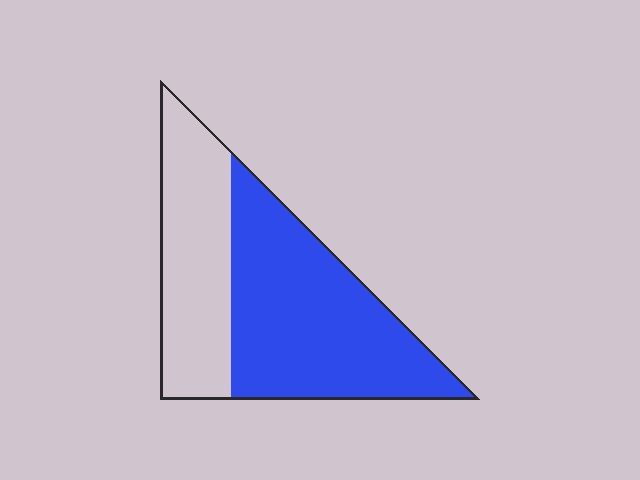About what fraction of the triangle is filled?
About three fifths (3/5).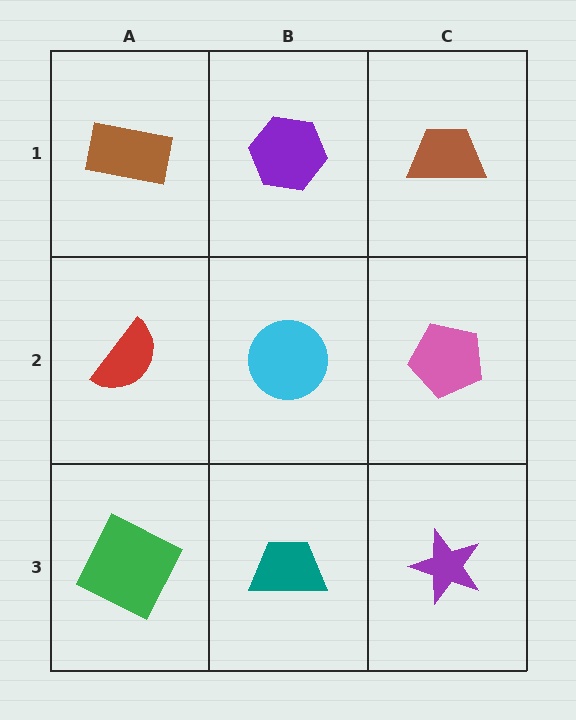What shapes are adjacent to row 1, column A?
A red semicircle (row 2, column A), a purple hexagon (row 1, column B).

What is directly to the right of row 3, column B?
A purple star.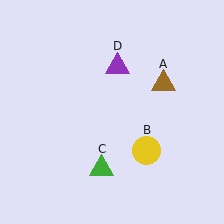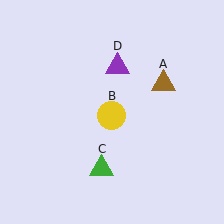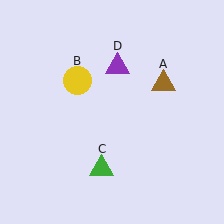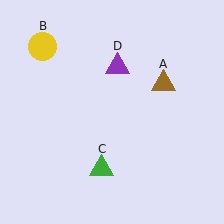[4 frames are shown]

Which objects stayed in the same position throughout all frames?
Brown triangle (object A) and green triangle (object C) and purple triangle (object D) remained stationary.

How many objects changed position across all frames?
1 object changed position: yellow circle (object B).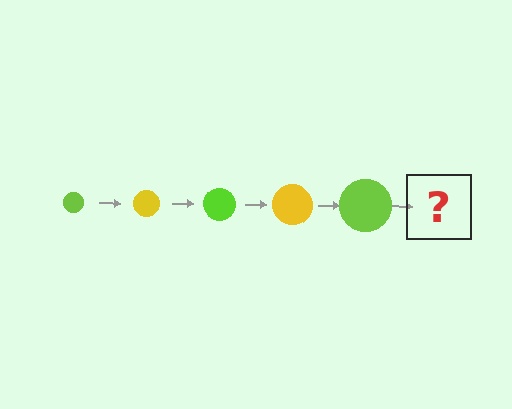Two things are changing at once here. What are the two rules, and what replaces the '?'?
The two rules are that the circle grows larger each step and the color cycles through lime and yellow. The '?' should be a yellow circle, larger than the previous one.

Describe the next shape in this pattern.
It should be a yellow circle, larger than the previous one.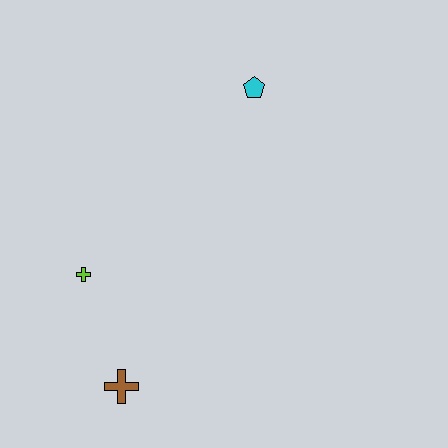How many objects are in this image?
There are 3 objects.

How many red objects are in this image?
There are no red objects.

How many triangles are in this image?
There are no triangles.